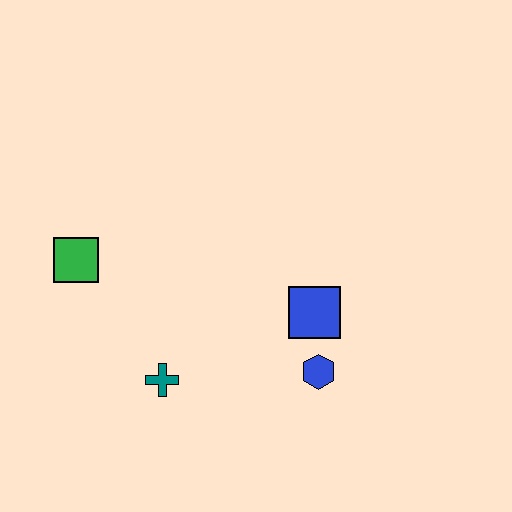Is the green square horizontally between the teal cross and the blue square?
No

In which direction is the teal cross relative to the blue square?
The teal cross is to the left of the blue square.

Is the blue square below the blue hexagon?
No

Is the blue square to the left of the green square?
No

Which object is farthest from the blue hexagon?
The green square is farthest from the blue hexagon.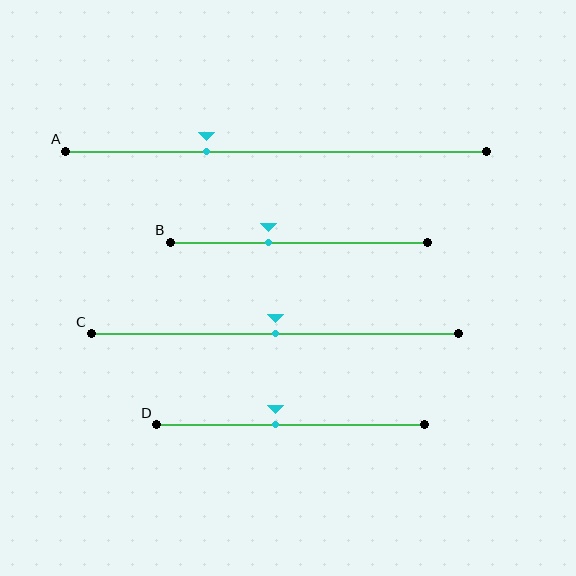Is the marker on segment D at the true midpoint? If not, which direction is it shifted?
No, the marker on segment D is shifted to the left by about 6% of the segment length.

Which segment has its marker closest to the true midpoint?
Segment C has its marker closest to the true midpoint.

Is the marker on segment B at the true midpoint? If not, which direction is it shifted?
No, the marker on segment B is shifted to the left by about 12% of the segment length.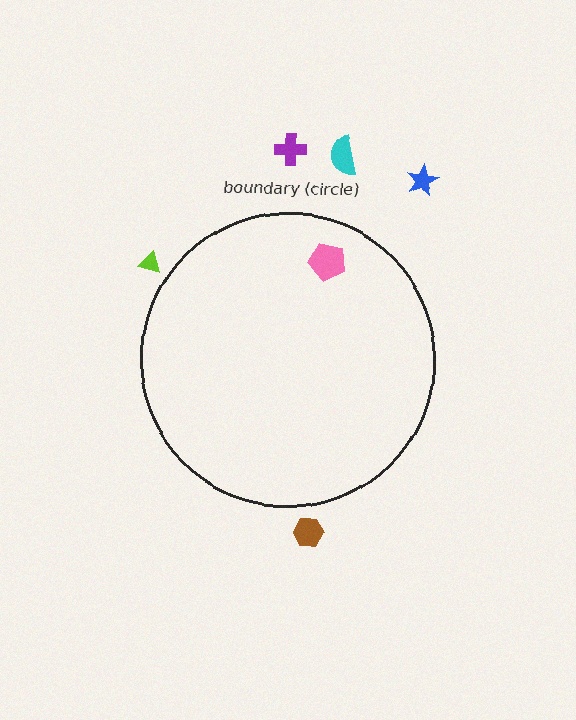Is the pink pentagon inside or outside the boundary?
Inside.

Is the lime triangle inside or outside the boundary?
Outside.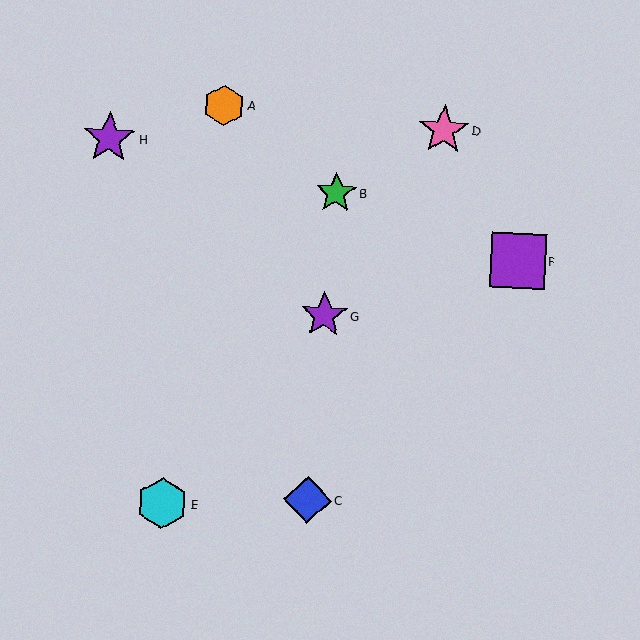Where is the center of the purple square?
The center of the purple square is at (518, 261).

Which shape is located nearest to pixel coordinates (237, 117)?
The orange hexagon (labeled A) at (224, 105) is nearest to that location.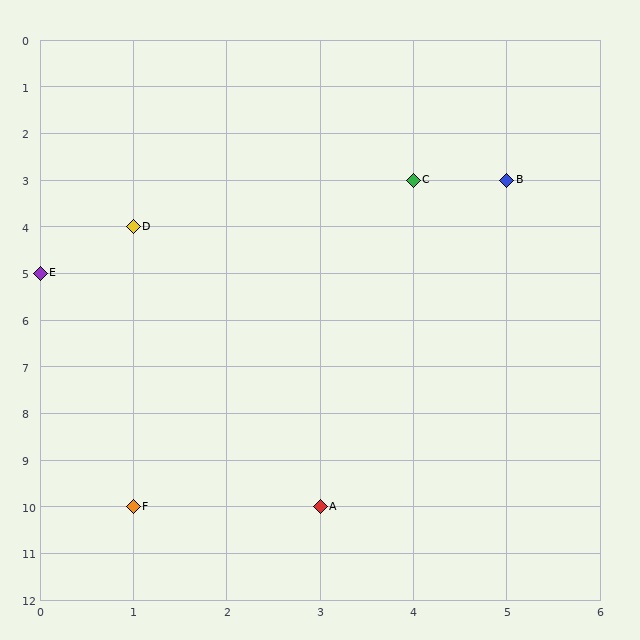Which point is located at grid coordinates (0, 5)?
Point E is at (0, 5).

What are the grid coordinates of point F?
Point F is at grid coordinates (1, 10).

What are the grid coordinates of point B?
Point B is at grid coordinates (5, 3).